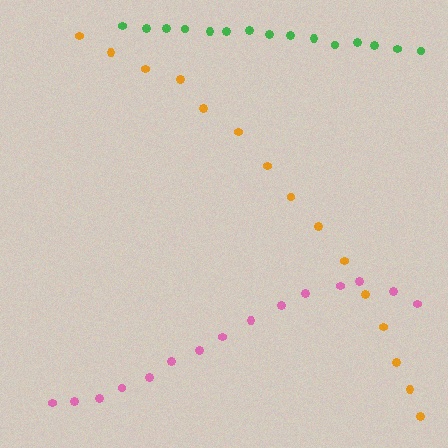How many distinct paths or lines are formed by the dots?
There are 3 distinct paths.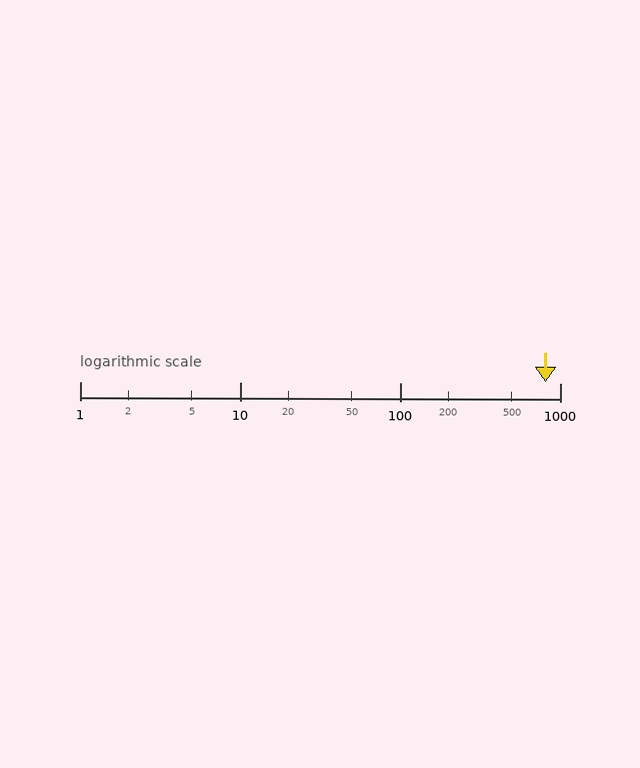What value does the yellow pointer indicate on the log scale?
The pointer indicates approximately 810.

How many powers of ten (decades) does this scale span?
The scale spans 3 decades, from 1 to 1000.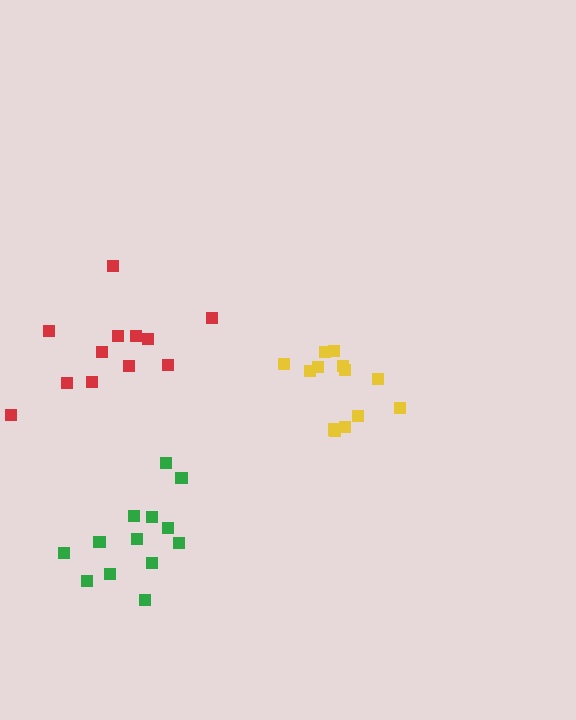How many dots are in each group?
Group 1: 13 dots, Group 2: 13 dots, Group 3: 12 dots (38 total).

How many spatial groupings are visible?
There are 3 spatial groupings.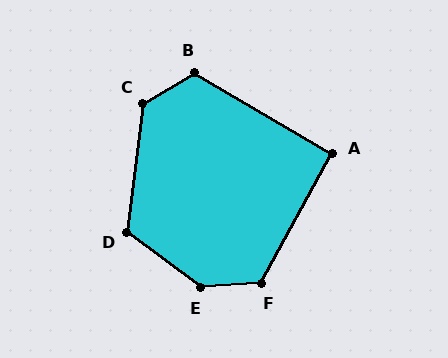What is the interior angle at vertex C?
Approximately 128 degrees (obtuse).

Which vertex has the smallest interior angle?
A, at approximately 92 degrees.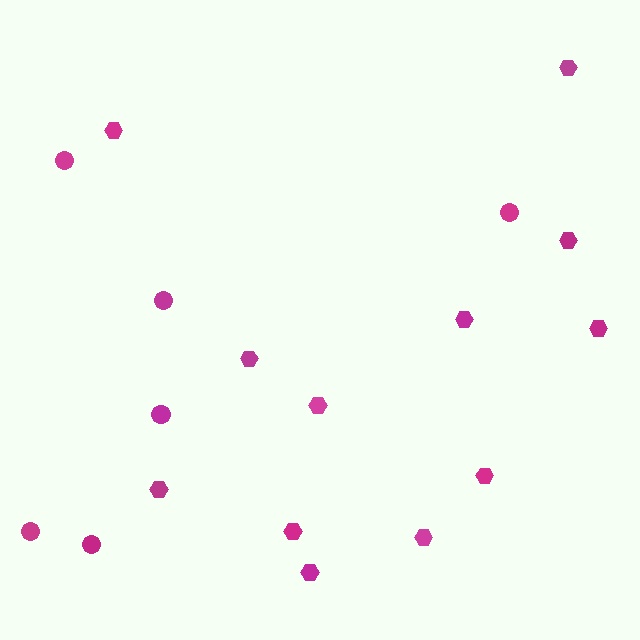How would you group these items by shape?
There are 2 groups: one group of circles (6) and one group of hexagons (12).